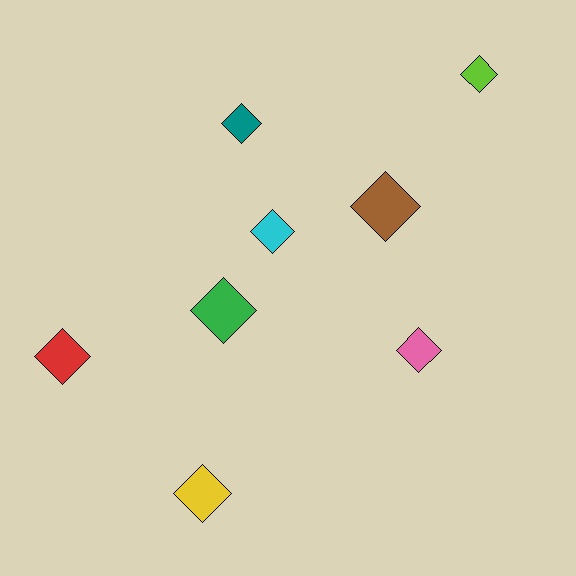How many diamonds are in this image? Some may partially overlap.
There are 8 diamonds.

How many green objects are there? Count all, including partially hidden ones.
There is 1 green object.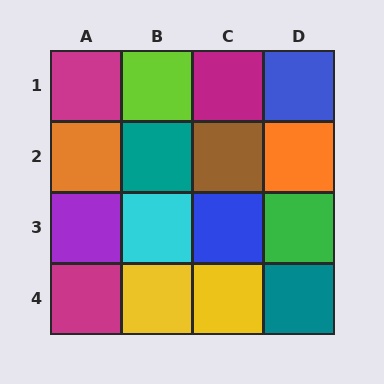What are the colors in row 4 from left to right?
Magenta, yellow, yellow, teal.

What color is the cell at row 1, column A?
Magenta.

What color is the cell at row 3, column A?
Purple.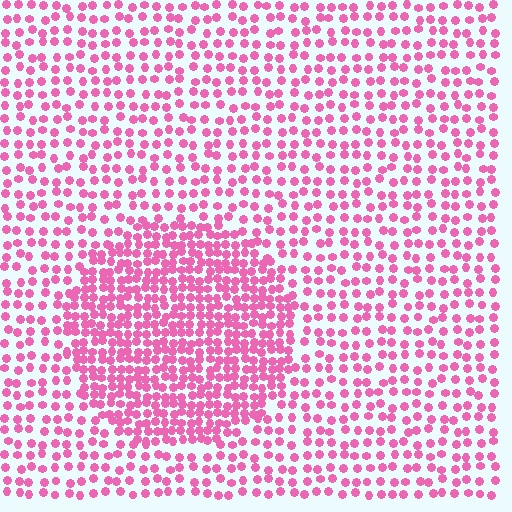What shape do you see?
I see a circle.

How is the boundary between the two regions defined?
The boundary is defined by a change in element density (approximately 2.0x ratio). All elements are the same color, size, and shape.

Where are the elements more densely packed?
The elements are more densely packed inside the circle boundary.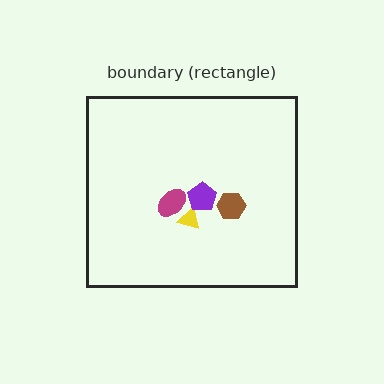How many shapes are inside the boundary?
4 inside, 0 outside.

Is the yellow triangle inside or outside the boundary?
Inside.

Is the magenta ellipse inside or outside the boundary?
Inside.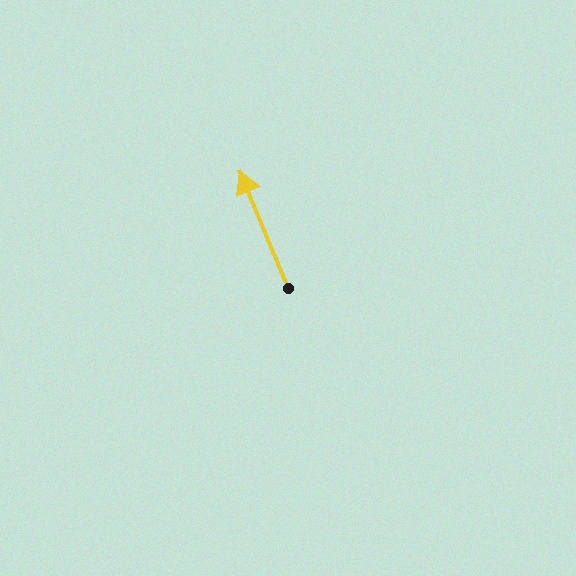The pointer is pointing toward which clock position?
Roughly 11 o'clock.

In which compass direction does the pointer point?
North.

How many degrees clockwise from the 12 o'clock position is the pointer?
Approximately 338 degrees.